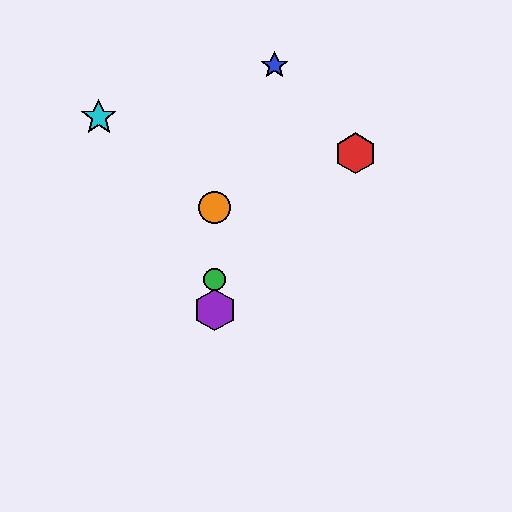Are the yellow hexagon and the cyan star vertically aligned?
No, the yellow hexagon is at x≈215 and the cyan star is at x≈99.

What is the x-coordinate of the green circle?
The green circle is at x≈215.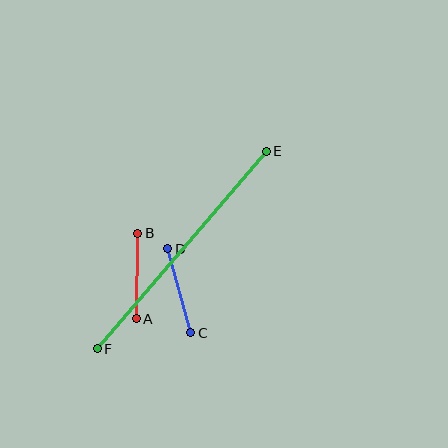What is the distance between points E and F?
The distance is approximately 260 pixels.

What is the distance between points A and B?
The distance is approximately 86 pixels.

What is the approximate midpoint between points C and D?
The midpoint is at approximately (179, 291) pixels.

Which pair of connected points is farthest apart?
Points E and F are farthest apart.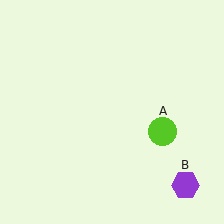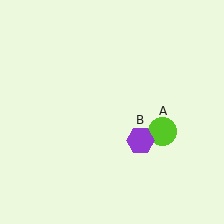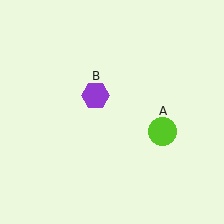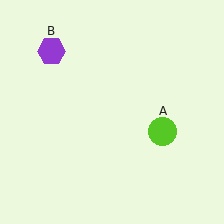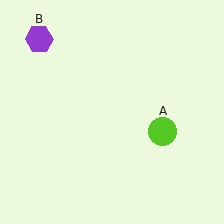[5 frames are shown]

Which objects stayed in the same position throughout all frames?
Lime circle (object A) remained stationary.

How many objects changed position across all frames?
1 object changed position: purple hexagon (object B).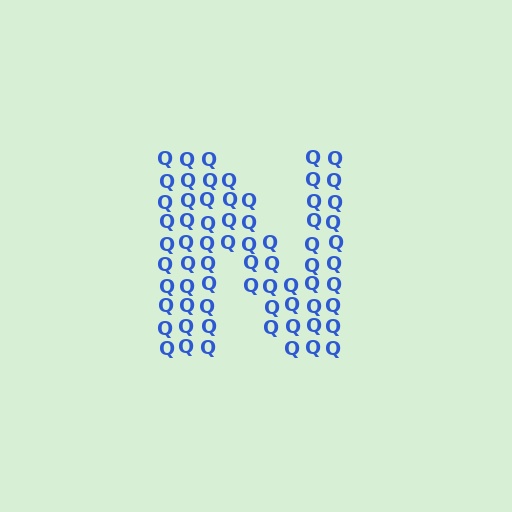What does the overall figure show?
The overall figure shows the letter N.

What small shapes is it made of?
It is made of small letter Q's.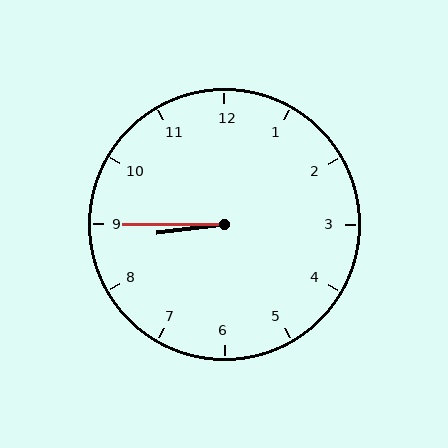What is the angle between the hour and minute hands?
Approximately 8 degrees.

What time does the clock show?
8:45.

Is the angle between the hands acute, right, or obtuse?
It is acute.